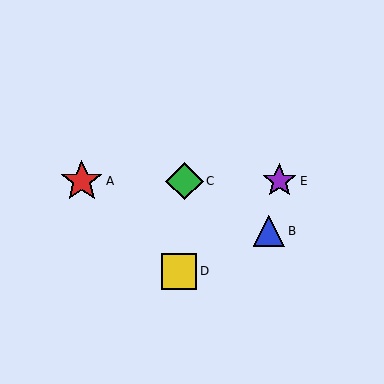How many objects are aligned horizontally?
3 objects (A, C, E) are aligned horizontally.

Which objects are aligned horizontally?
Objects A, C, E are aligned horizontally.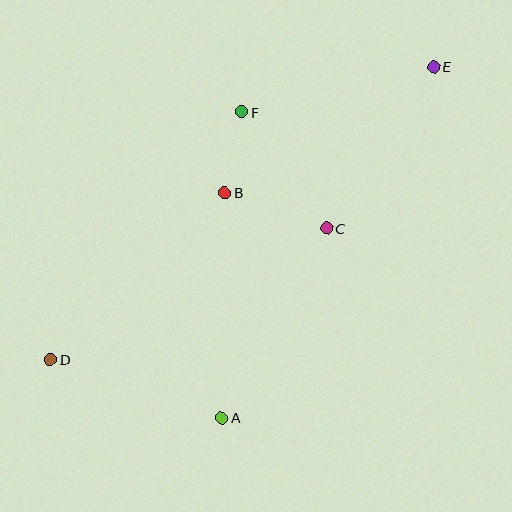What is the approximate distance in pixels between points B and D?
The distance between B and D is approximately 241 pixels.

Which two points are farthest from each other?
Points D and E are farthest from each other.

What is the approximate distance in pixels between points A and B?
The distance between A and B is approximately 225 pixels.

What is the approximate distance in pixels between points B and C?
The distance between B and C is approximately 108 pixels.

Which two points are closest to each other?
Points B and F are closest to each other.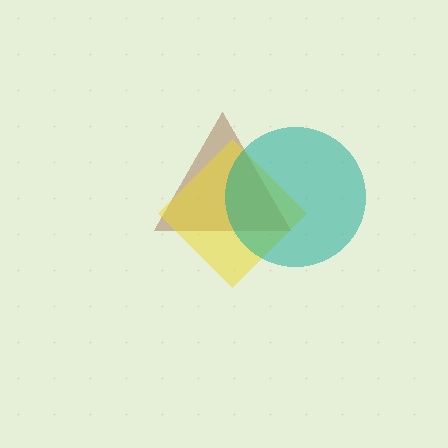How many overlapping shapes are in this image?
There are 3 overlapping shapes in the image.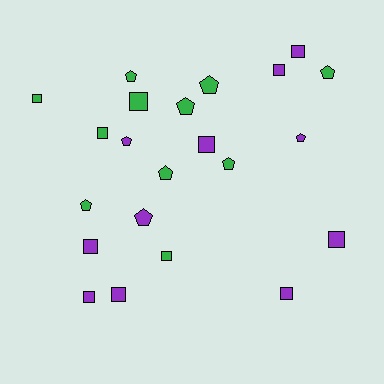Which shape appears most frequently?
Square, with 12 objects.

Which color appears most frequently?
Green, with 11 objects.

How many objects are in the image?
There are 22 objects.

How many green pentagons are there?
There are 7 green pentagons.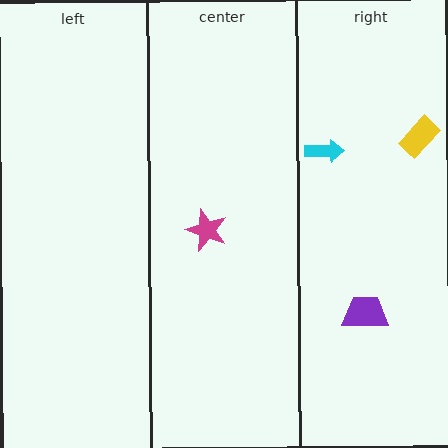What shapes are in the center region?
The magenta star.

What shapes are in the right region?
The cyan arrow, the purple trapezoid, the yellow rectangle.